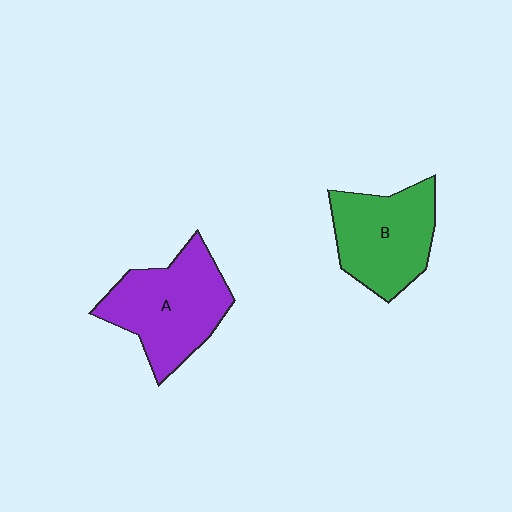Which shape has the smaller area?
Shape B (green).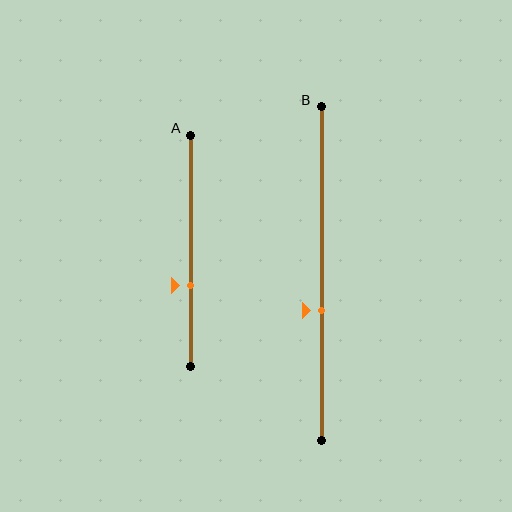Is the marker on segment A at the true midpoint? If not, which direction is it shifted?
No, the marker on segment A is shifted downward by about 15% of the segment length.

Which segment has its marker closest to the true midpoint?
Segment B has its marker closest to the true midpoint.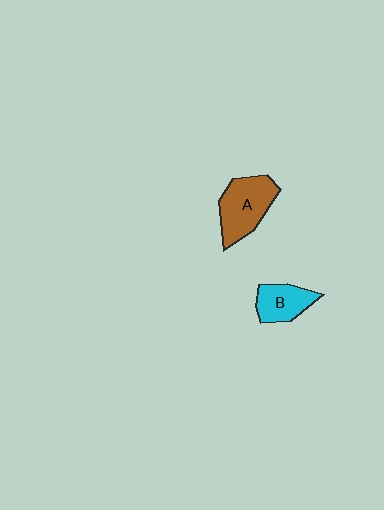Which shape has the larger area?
Shape A (brown).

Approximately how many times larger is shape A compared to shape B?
Approximately 1.5 times.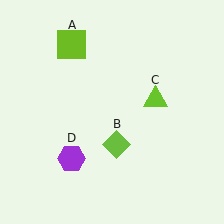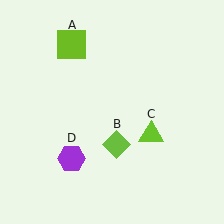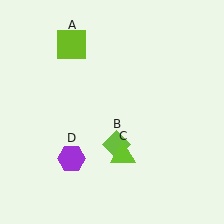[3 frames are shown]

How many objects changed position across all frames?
1 object changed position: lime triangle (object C).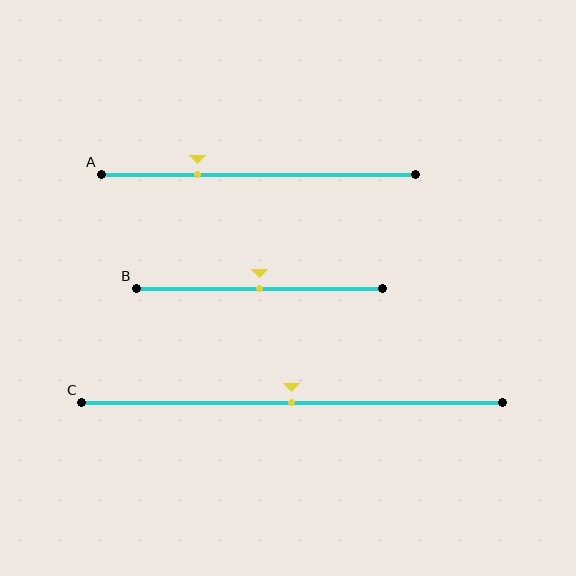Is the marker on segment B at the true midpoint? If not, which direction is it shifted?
Yes, the marker on segment B is at the true midpoint.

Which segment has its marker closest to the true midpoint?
Segment B has its marker closest to the true midpoint.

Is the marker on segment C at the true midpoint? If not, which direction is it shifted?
Yes, the marker on segment C is at the true midpoint.